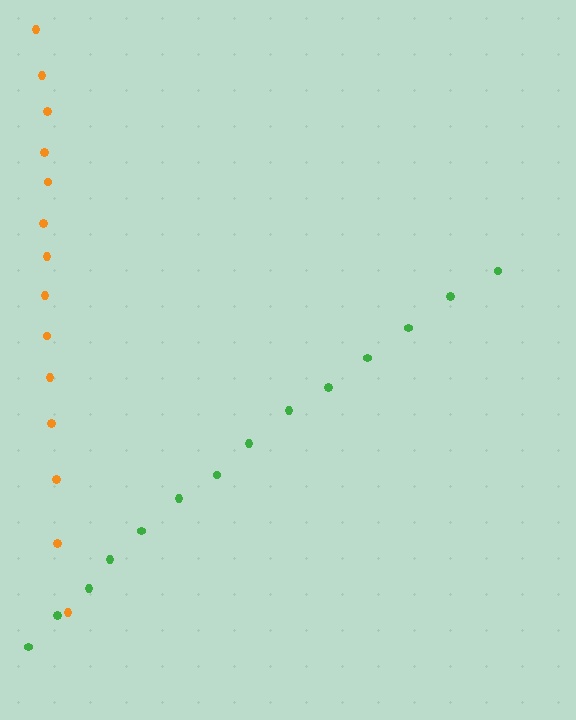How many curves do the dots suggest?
There are 2 distinct paths.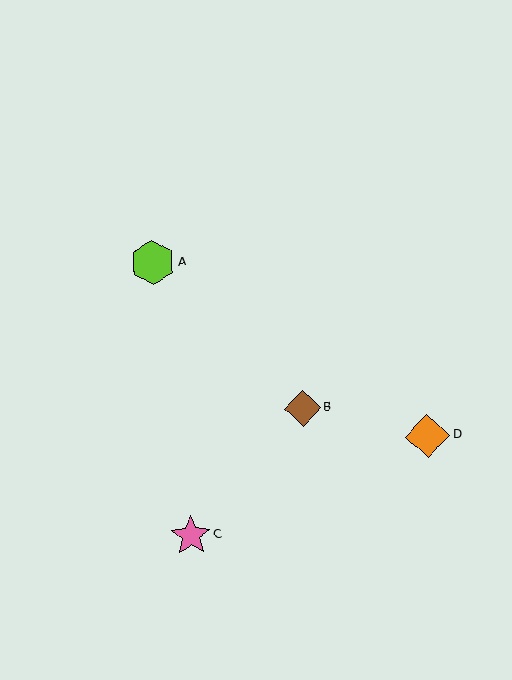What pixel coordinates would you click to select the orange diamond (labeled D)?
Click at (428, 436) to select the orange diamond D.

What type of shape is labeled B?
Shape B is a brown diamond.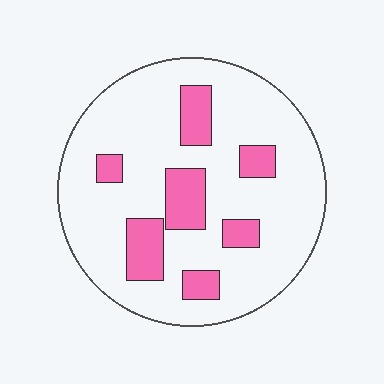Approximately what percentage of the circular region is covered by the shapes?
Approximately 20%.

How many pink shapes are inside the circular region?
7.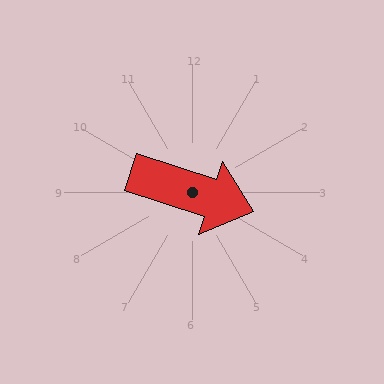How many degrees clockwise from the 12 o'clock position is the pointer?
Approximately 108 degrees.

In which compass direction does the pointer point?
East.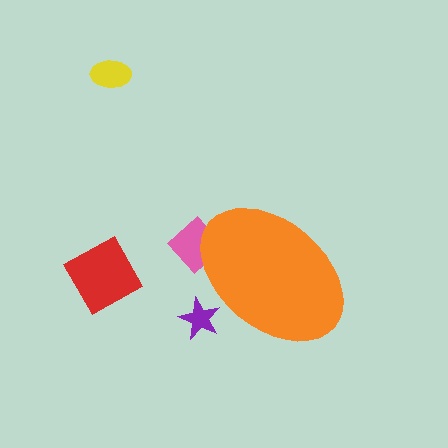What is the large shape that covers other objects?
An orange ellipse.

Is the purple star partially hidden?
Yes, the purple star is partially hidden behind the orange ellipse.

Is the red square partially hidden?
No, the red square is fully visible.